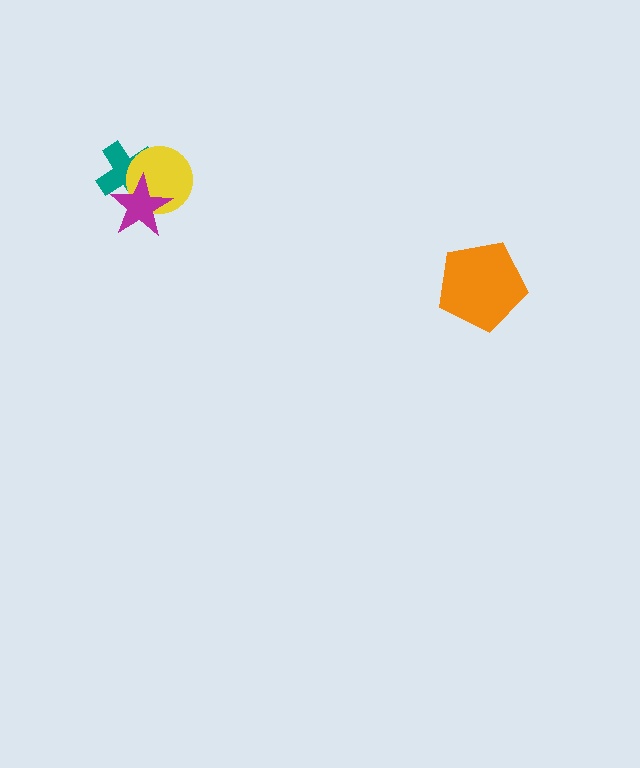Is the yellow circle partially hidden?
Yes, it is partially covered by another shape.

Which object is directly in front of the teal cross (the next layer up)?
The yellow circle is directly in front of the teal cross.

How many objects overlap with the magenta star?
2 objects overlap with the magenta star.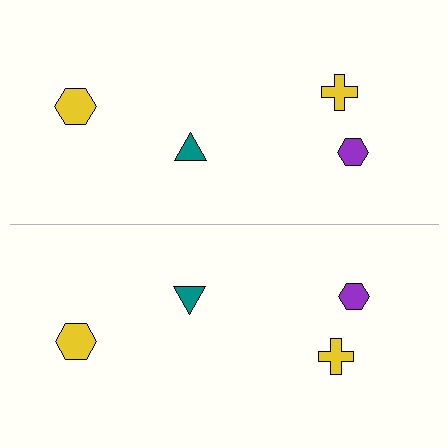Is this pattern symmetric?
Yes, this pattern has bilateral (reflection) symmetry.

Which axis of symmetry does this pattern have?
The pattern has a horizontal axis of symmetry running through the center of the image.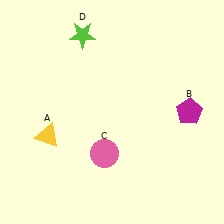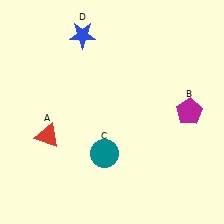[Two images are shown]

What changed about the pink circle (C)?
In Image 1, C is pink. In Image 2, it changed to teal.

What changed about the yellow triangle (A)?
In Image 1, A is yellow. In Image 2, it changed to red.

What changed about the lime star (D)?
In Image 1, D is lime. In Image 2, it changed to blue.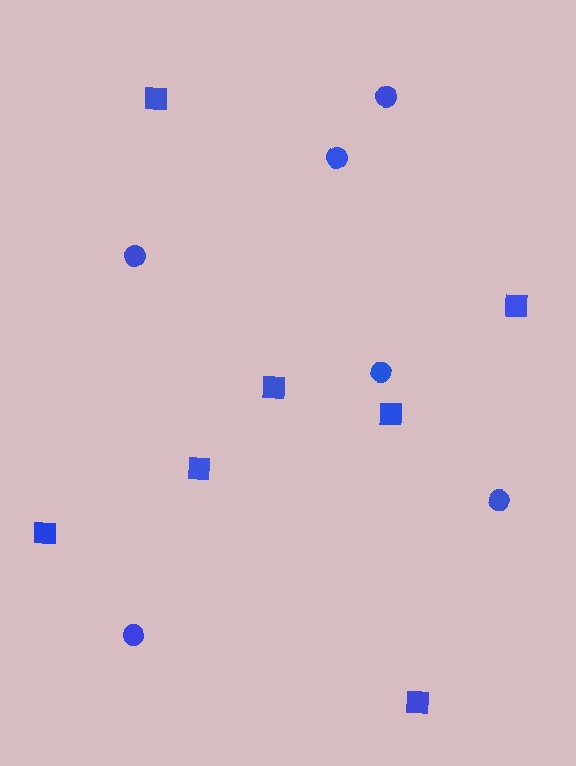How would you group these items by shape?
There are 2 groups: one group of squares (7) and one group of circles (6).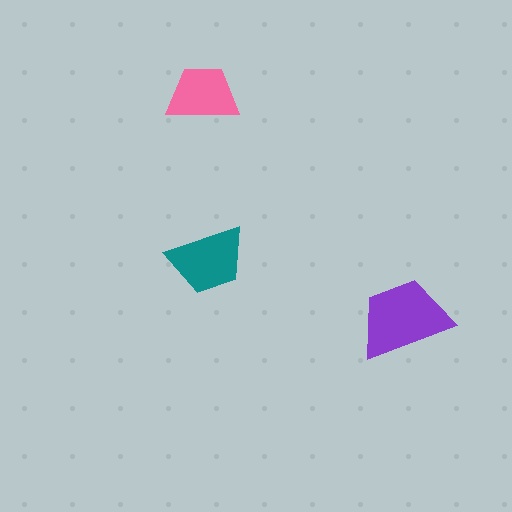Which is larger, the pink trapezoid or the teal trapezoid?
The teal one.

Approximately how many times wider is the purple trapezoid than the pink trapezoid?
About 1.5 times wider.